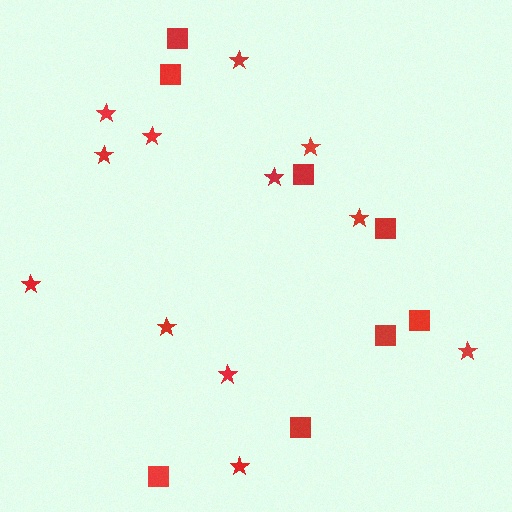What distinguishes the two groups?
There are 2 groups: one group of stars (12) and one group of squares (8).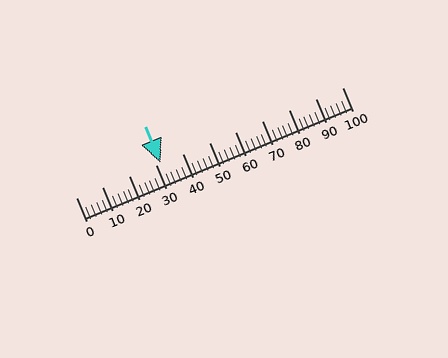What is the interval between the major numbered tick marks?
The major tick marks are spaced 10 units apart.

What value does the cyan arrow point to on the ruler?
The cyan arrow points to approximately 32.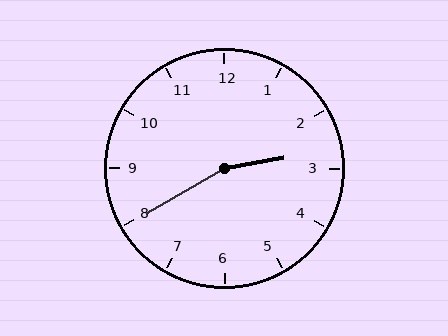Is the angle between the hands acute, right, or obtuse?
It is obtuse.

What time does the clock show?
2:40.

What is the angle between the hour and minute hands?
Approximately 160 degrees.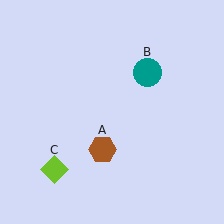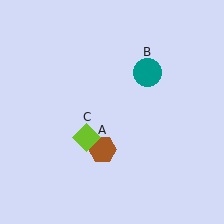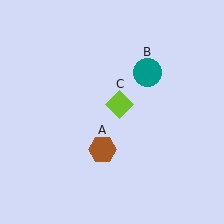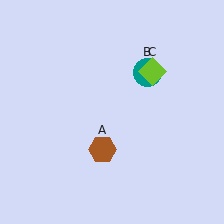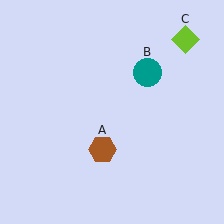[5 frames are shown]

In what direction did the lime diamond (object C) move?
The lime diamond (object C) moved up and to the right.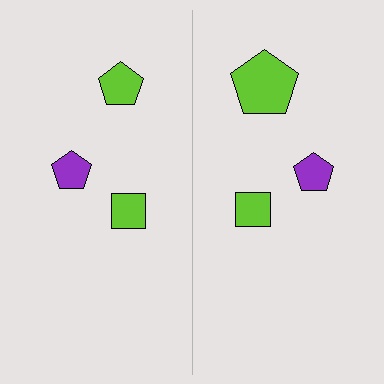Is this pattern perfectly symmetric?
No, the pattern is not perfectly symmetric. The lime pentagon on the right side has a different size than its mirror counterpart.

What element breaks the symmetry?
The lime pentagon on the right side has a different size than its mirror counterpart.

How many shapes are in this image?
There are 6 shapes in this image.